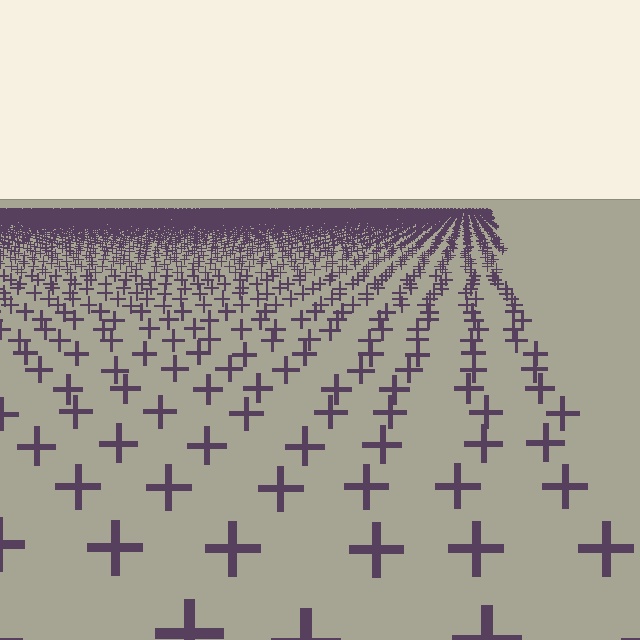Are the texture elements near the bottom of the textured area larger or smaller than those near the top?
Larger. Near the bottom, elements are closer to the viewer and appear at a bigger on-screen size.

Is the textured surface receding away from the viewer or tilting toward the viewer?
The surface is receding away from the viewer. Texture elements get smaller and denser toward the top.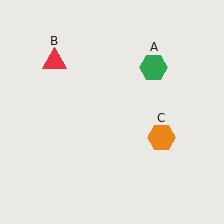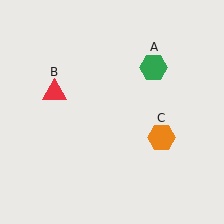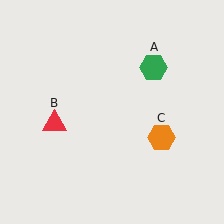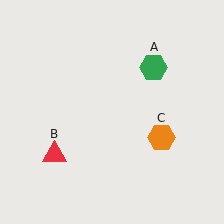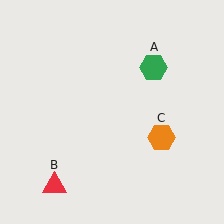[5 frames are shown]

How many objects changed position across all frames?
1 object changed position: red triangle (object B).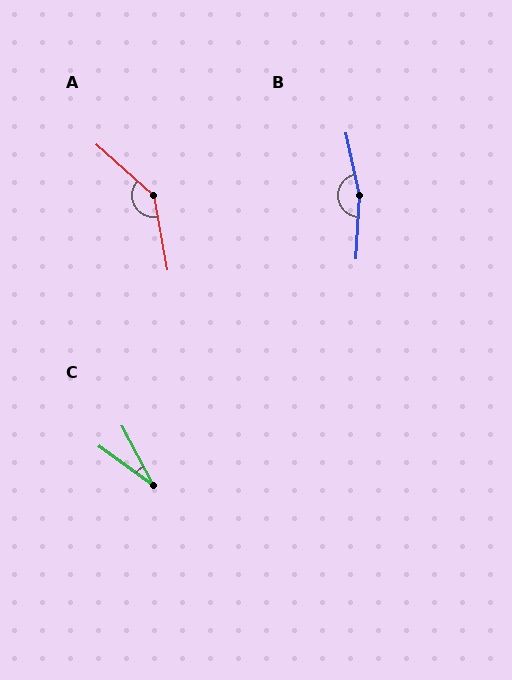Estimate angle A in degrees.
Approximately 142 degrees.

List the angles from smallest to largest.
C (27°), A (142°), B (165°).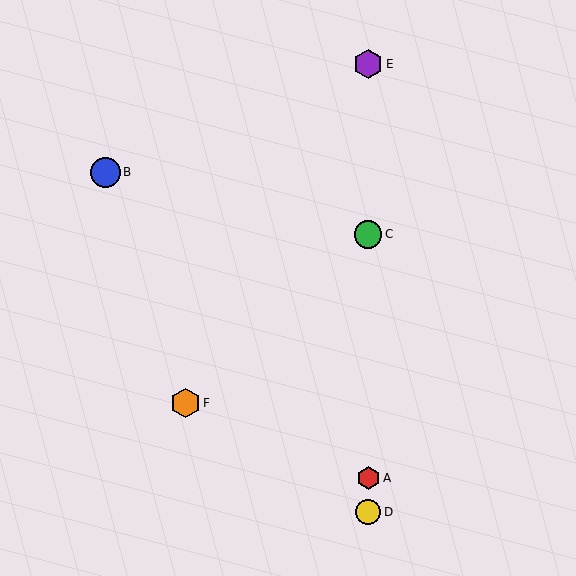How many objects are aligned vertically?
4 objects (A, C, D, E) are aligned vertically.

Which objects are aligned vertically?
Objects A, C, D, E are aligned vertically.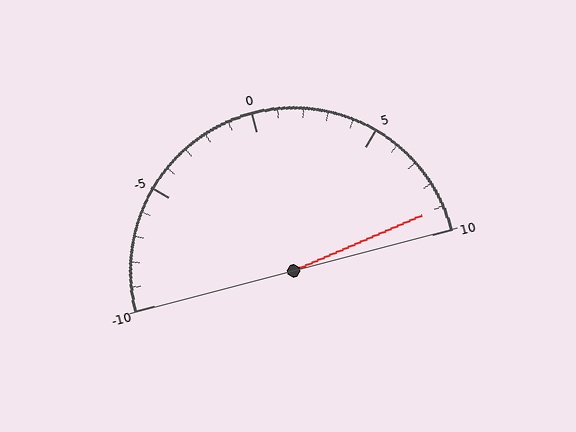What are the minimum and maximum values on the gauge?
The gauge ranges from -10 to 10.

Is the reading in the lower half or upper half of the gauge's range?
The reading is in the upper half of the range (-10 to 10).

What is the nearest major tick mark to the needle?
The nearest major tick mark is 10.